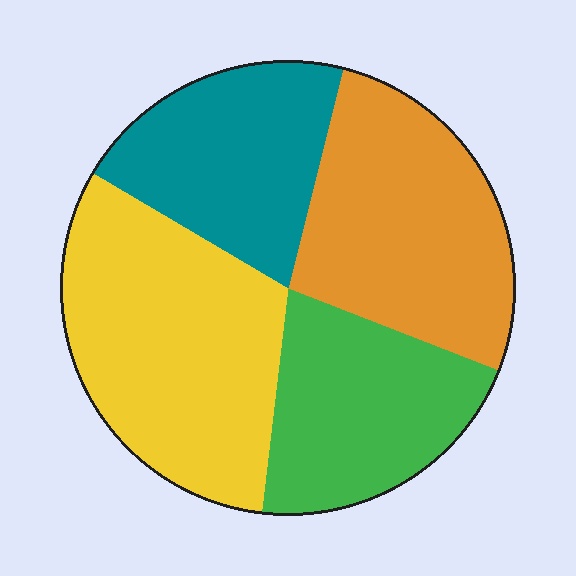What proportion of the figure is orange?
Orange covers 27% of the figure.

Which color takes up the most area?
Yellow, at roughly 30%.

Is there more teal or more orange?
Orange.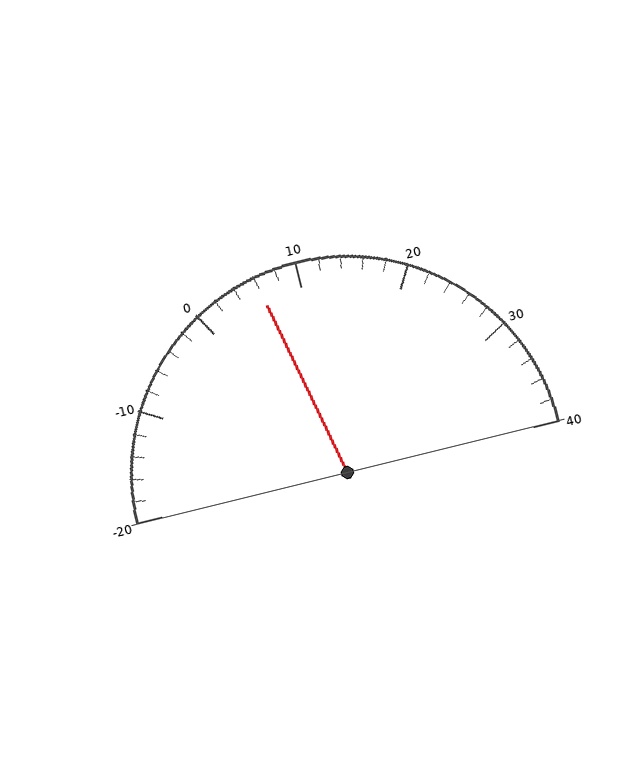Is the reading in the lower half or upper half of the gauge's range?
The reading is in the lower half of the range (-20 to 40).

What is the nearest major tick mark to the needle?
The nearest major tick mark is 10.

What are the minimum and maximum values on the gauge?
The gauge ranges from -20 to 40.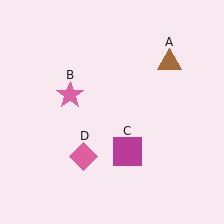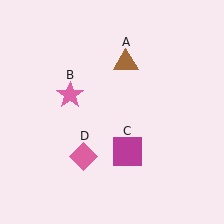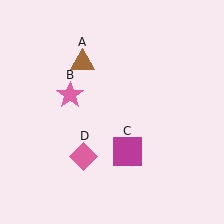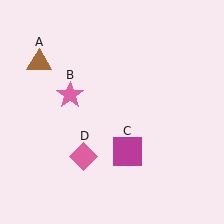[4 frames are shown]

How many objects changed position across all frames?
1 object changed position: brown triangle (object A).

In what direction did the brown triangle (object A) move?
The brown triangle (object A) moved left.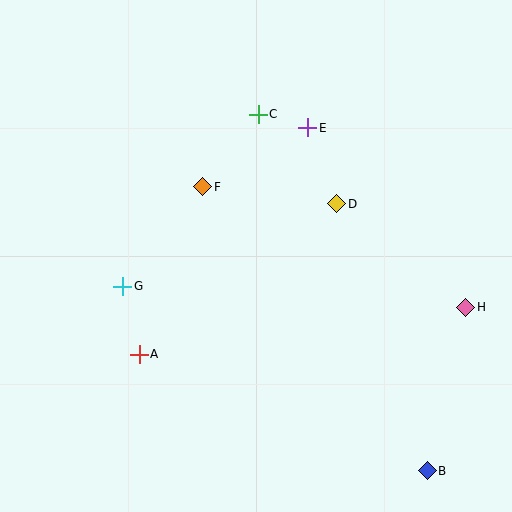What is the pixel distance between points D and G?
The distance between D and G is 229 pixels.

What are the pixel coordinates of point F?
Point F is at (203, 187).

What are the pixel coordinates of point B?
Point B is at (427, 471).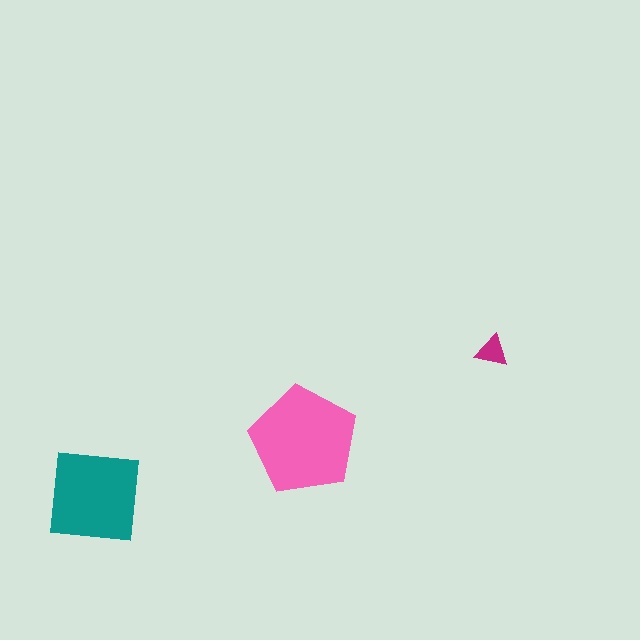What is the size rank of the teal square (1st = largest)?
2nd.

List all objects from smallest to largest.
The magenta triangle, the teal square, the pink pentagon.